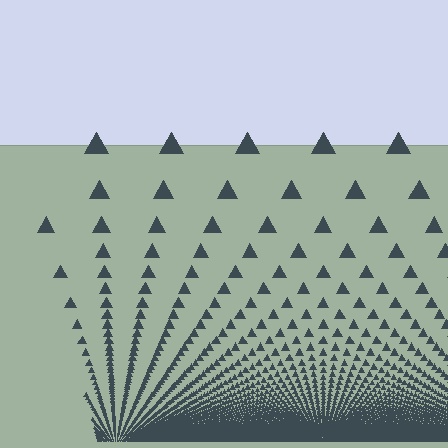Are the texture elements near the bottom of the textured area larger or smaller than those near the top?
Smaller. The gradient is inverted — elements near the bottom are smaller and denser.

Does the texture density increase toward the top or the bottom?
Density increases toward the bottom.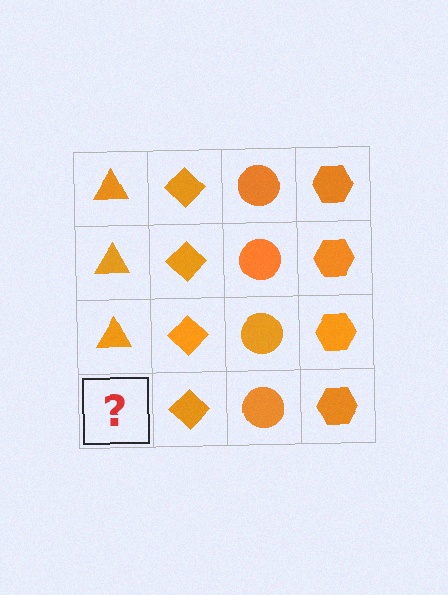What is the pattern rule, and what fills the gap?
The rule is that each column has a consistent shape. The gap should be filled with an orange triangle.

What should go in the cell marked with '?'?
The missing cell should contain an orange triangle.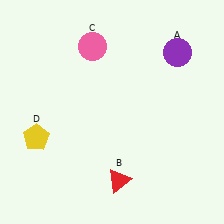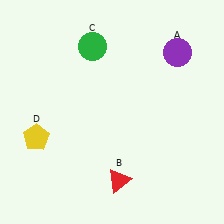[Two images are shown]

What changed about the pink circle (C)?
In Image 1, C is pink. In Image 2, it changed to green.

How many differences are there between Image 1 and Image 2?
There is 1 difference between the two images.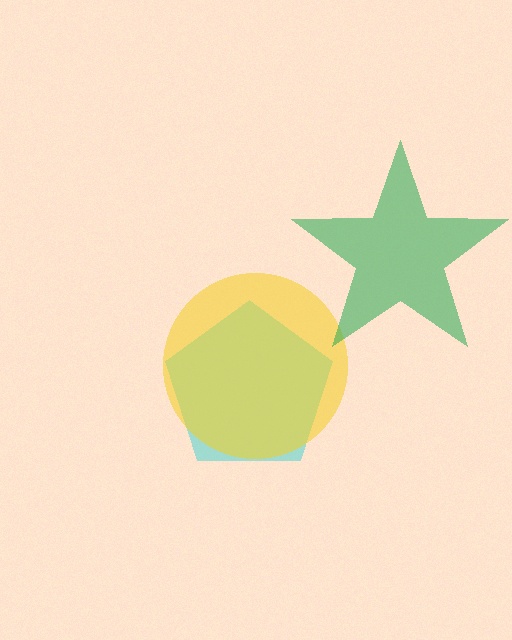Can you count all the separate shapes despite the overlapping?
Yes, there are 3 separate shapes.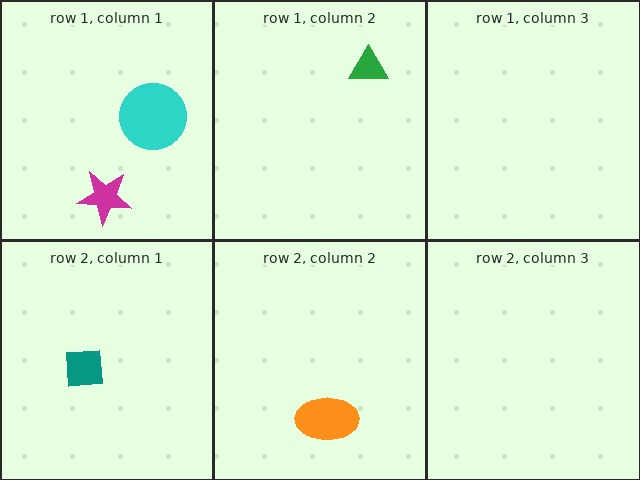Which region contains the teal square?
The row 2, column 1 region.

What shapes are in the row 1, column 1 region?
The magenta star, the cyan circle.